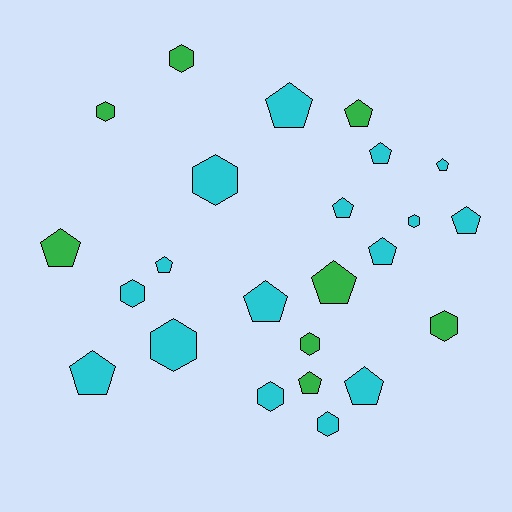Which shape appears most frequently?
Pentagon, with 14 objects.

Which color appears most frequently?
Cyan, with 16 objects.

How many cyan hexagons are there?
There are 6 cyan hexagons.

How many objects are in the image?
There are 24 objects.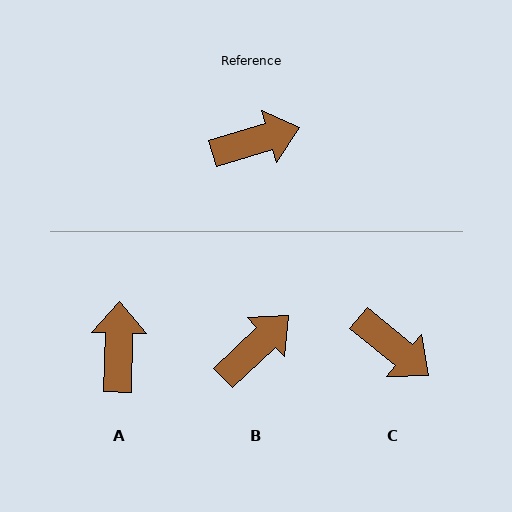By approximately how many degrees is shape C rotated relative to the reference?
Approximately 56 degrees clockwise.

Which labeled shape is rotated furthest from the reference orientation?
A, about 72 degrees away.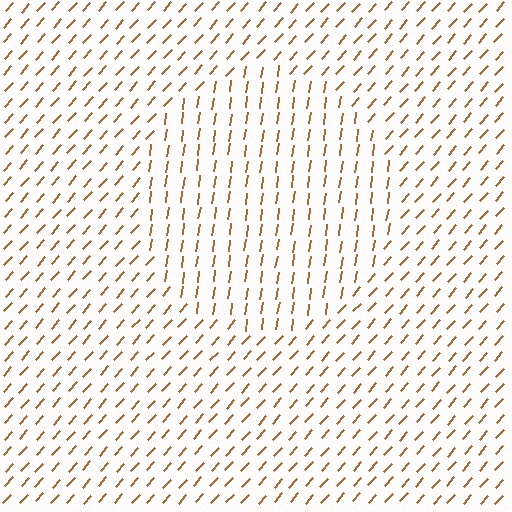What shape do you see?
I see a circle.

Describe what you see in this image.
The image is filled with small brown line segments. A circle region in the image has lines oriented differently from the surrounding lines, creating a visible texture boundary.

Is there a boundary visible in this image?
Yes, there is a texture boundary formed by a change in line orientation.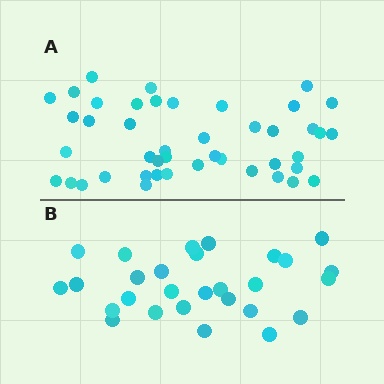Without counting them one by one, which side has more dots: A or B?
Region A (the top region) has more dots.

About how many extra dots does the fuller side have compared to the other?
Region A has approximately 15 more dots than region B.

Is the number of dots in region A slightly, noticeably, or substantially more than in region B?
Region A has substantially more. The ratio is roughly 1.6 to 1.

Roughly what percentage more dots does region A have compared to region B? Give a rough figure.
About 55% more.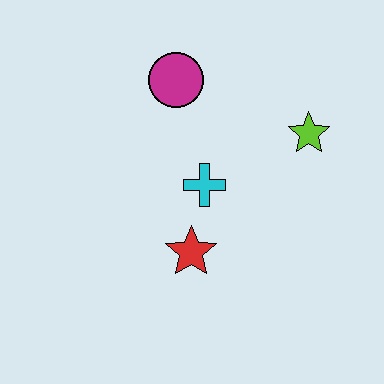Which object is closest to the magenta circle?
The cyan cross is closest to the magenta circle.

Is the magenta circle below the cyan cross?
No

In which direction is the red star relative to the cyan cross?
The red star is below the cyan cross.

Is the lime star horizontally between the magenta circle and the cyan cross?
No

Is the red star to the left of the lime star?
Yes